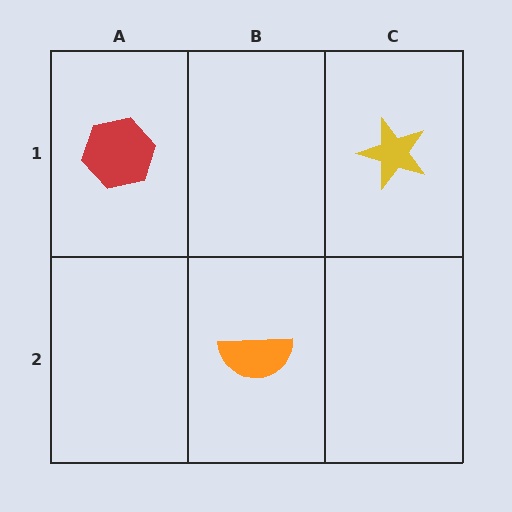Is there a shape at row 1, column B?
No, that cell is empty.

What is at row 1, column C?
A yellow star.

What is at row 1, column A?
A red hexagon.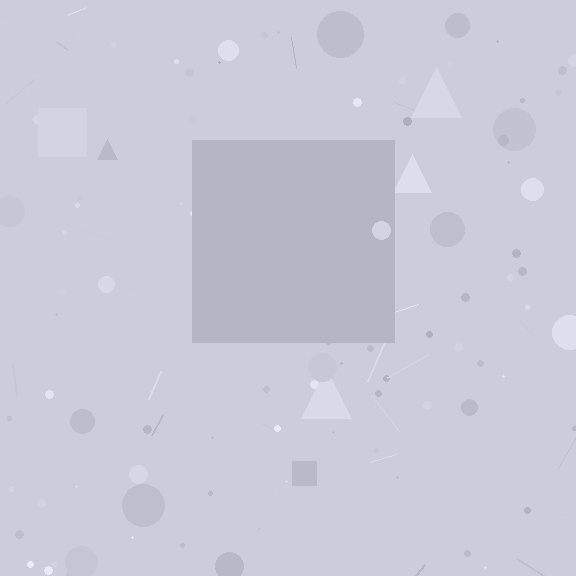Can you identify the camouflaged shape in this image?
The camouflaged shape is a square.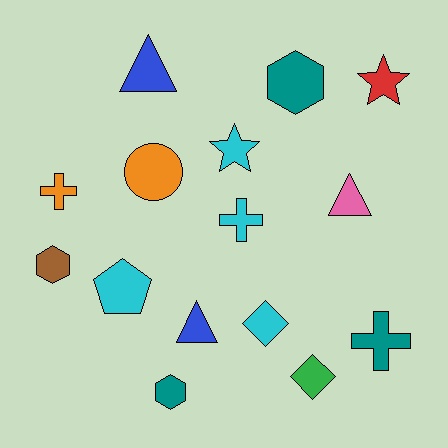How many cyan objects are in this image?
There are 4 cyan objects.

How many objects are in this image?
There are 15 objects.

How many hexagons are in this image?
There are 3 hexagons.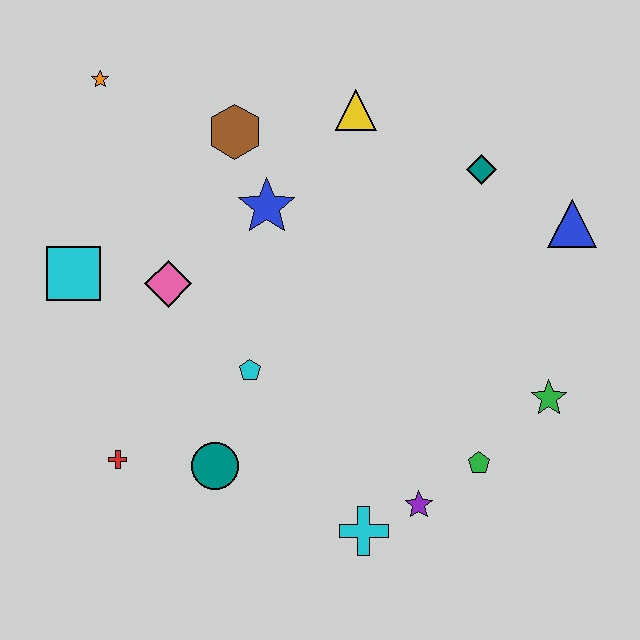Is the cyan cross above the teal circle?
No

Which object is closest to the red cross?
The teal circle is closest to the red cross.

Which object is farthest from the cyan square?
The blue triangle is farthest from the cyan square.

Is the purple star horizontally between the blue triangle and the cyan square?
Yes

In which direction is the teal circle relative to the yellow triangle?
The teal circle is below the yellow triangle.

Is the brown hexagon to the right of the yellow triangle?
No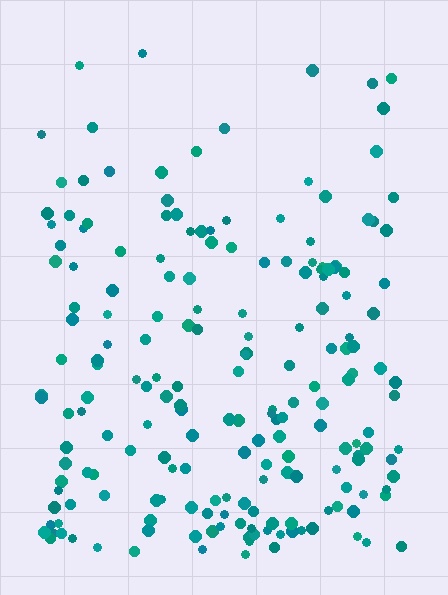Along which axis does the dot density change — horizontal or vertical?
Vertical.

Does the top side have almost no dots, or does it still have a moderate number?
Still a moderate number, just noticeably fewer than the bottom.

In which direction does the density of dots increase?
From top to bottom, with the bottom side densest.